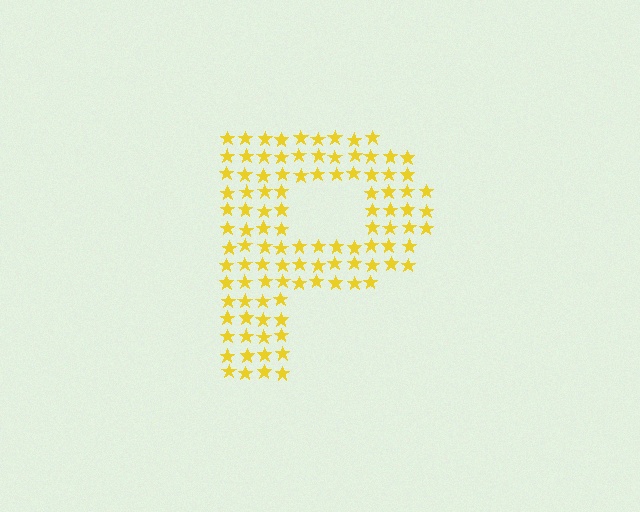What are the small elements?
The small elements are stars.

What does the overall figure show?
The overall figure shows the letter P.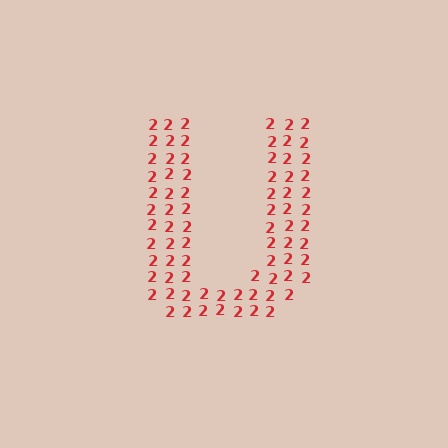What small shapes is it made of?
It is made of small digit 2's.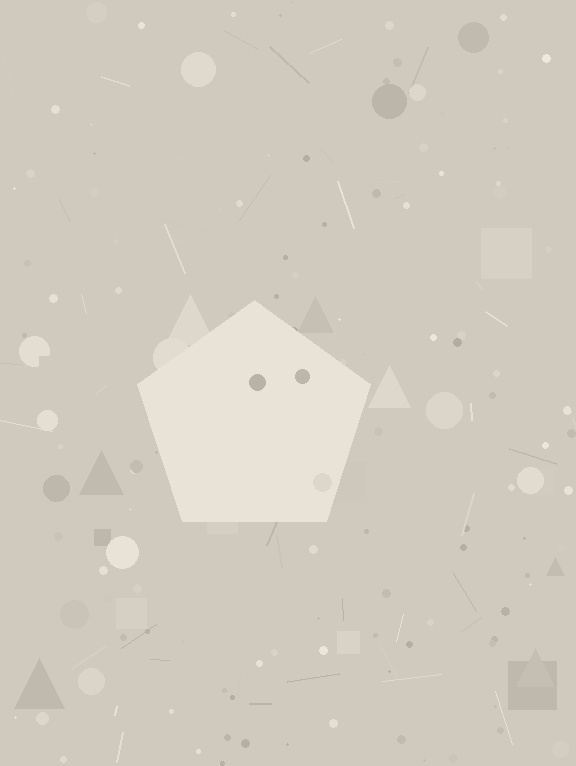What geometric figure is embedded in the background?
A pentagon is embedded in the background.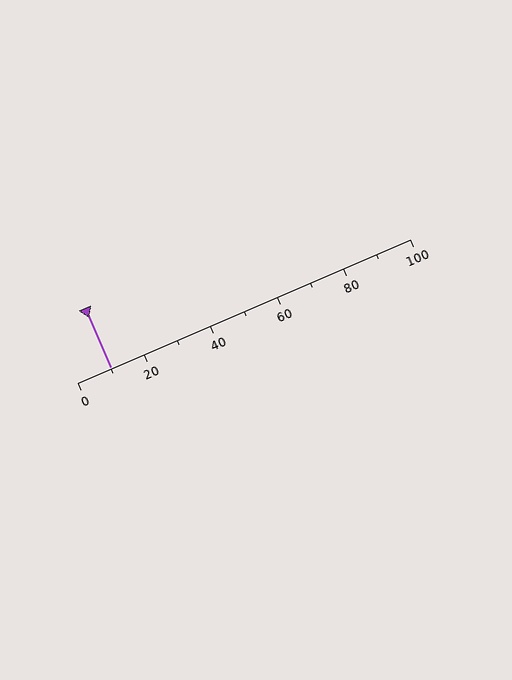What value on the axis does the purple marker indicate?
The marker indicates approximately 10.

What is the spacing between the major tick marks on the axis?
The major ticks are spaced 20 apart.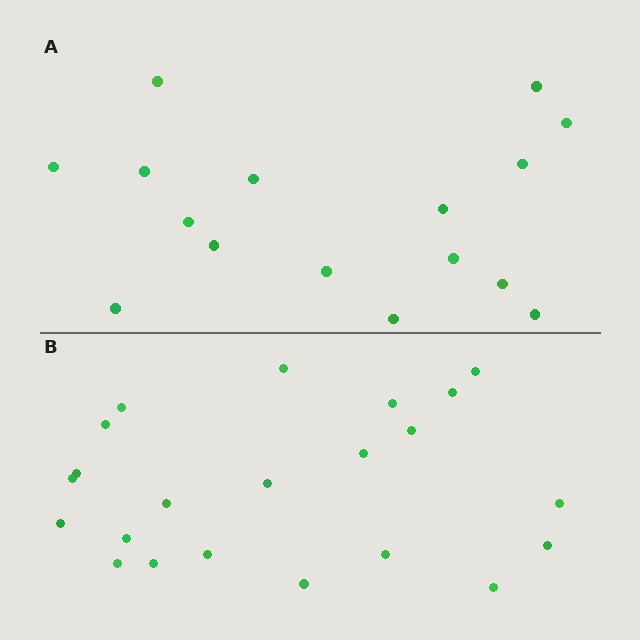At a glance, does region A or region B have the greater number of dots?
Region B (the bottom region) has more dots.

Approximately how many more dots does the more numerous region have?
Region B has about 6 more dots than region A.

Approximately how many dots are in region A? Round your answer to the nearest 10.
About 20 dots. (The exact count is 16, which rounds to 20.)